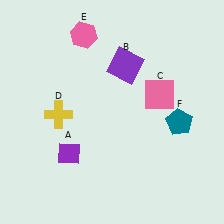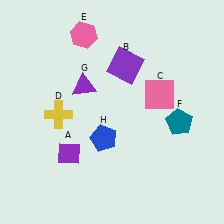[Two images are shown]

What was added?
A purple triangle (G), a blue pentagon (H) were added in Image 2.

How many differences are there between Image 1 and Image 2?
There are 2 differences between the two images.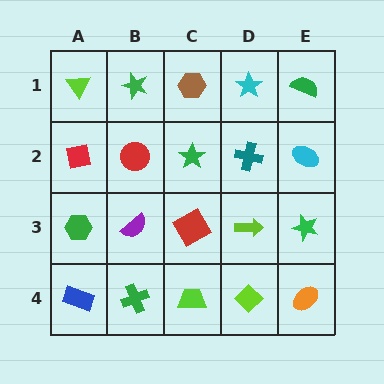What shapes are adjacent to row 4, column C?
A red square (row 3, column C), a green cross (row 4, column B), a lime diamond (row 4, column D).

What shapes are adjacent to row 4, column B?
A purple semicircle (row 3, column B), a blue rectangle (row 4, column A), a lime trapezoid (row 4, column C).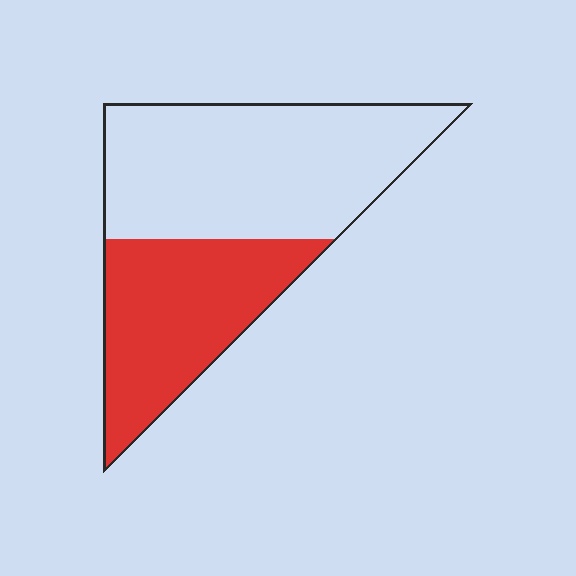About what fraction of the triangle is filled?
About two fifths (2/5).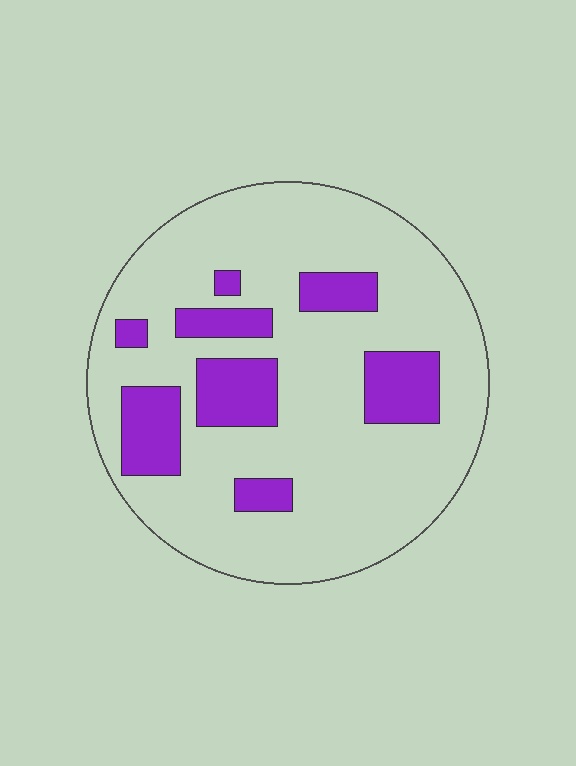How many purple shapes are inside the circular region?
8.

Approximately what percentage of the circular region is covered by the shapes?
Approximately 20%.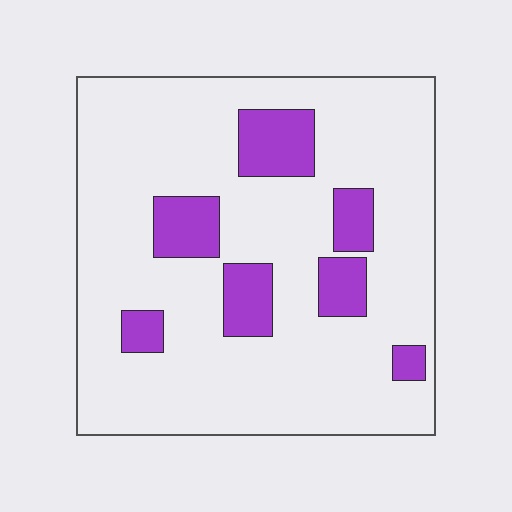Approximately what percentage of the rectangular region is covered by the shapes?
Approximately 15%.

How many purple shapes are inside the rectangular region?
7.